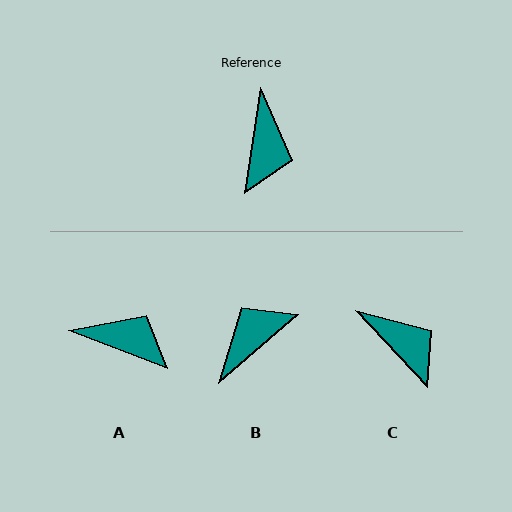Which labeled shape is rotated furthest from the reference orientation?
B, about 139 degrees away.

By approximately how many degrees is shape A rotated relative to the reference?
Approximately 77 degrees counter-clockwise.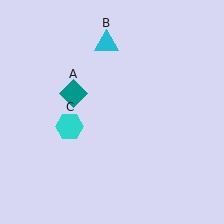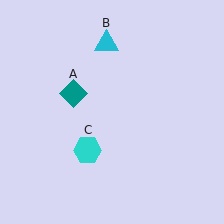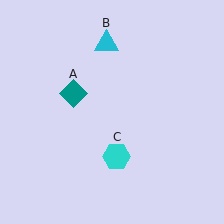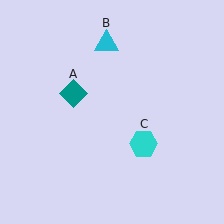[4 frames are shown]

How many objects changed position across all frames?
1 object changed position: cyan hexagon (object C).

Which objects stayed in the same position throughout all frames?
Teal diamond (object A) and cyan triangle (object B) remained stationary.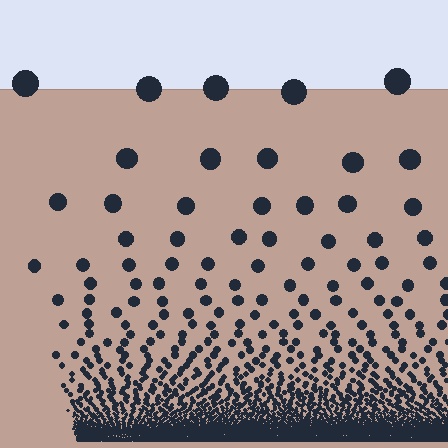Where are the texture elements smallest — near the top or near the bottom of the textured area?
Near the bottom.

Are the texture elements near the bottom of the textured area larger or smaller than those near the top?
Smaller. The gradient is inverted — elements near the bottom are smaller and denser.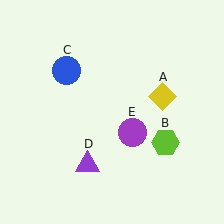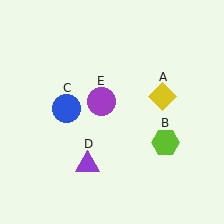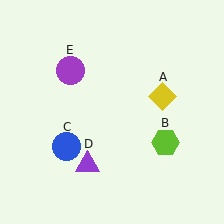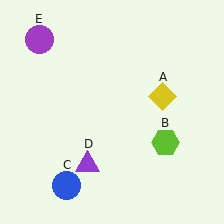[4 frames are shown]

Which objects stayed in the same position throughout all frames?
Yellow diamond (object A) and lime hexagon (object B) and purple triangle (object D) remained stationary.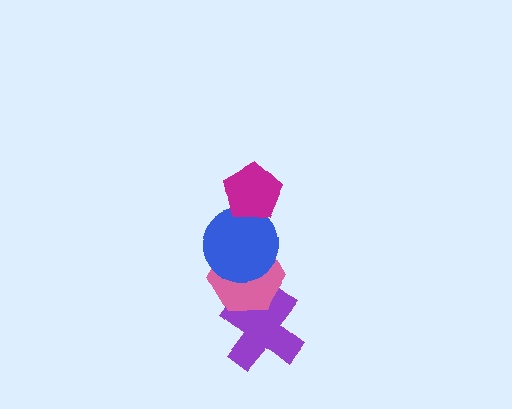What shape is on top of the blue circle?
The magenta pentagon is on top of the blue circle.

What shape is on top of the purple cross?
The pink hexagon is on top of the purple cross.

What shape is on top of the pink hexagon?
The blue circle is on top of the pink hexagon.